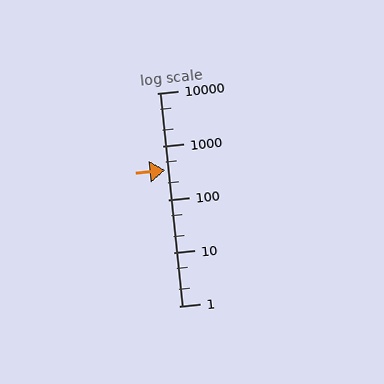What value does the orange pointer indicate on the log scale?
The pointer indicates approximately 350.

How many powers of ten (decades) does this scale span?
The scale spans 4 decades, from 1 to 10000.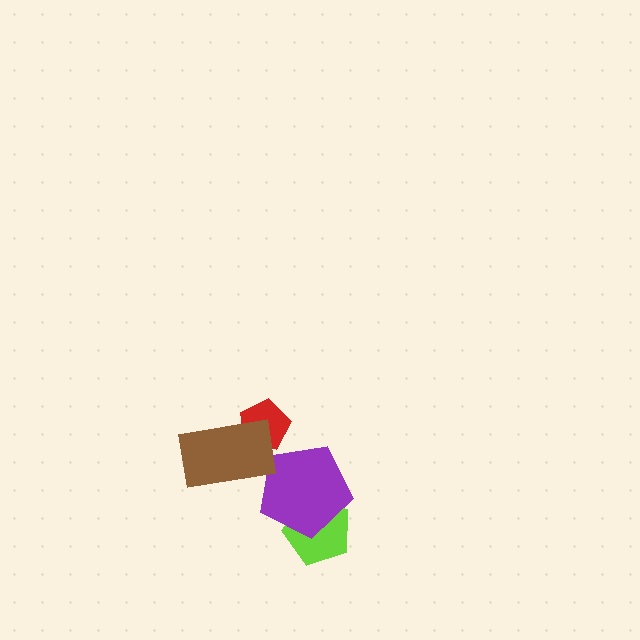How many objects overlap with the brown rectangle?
1 object overlaps with the brown rectangle.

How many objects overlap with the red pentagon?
1 object overlaps with the red pentagon.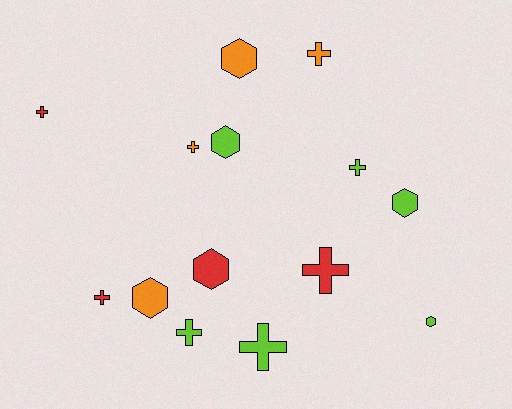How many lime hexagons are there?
There are 3 lime hexagons.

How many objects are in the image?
There are 14 objects.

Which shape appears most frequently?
Cross, with 8 objects.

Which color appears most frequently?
Lime, with 6 objects.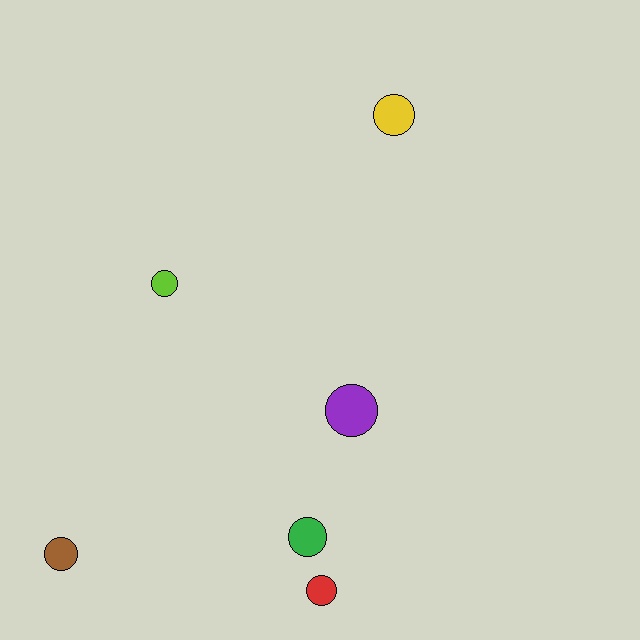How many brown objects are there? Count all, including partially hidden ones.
There is 1 brown object.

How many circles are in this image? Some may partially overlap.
There are 6 circles.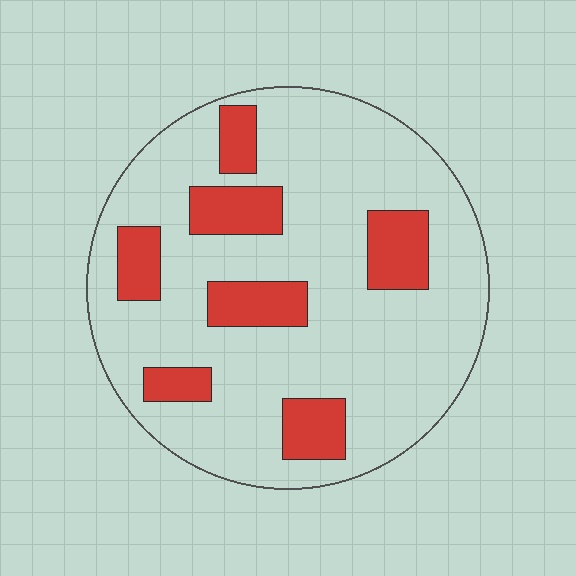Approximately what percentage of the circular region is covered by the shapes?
Approximately 20%.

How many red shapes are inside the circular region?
7.